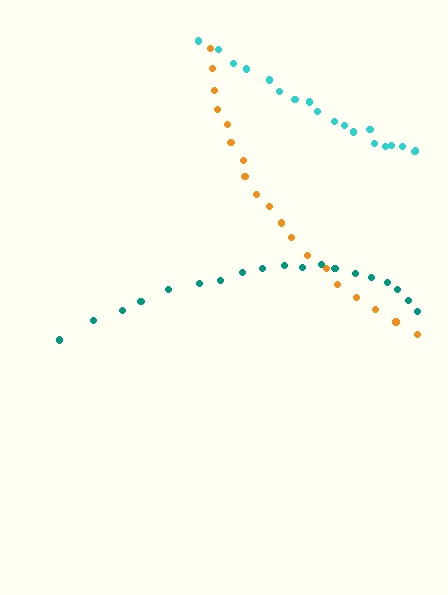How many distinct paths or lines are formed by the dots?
There are 3 distinct paths.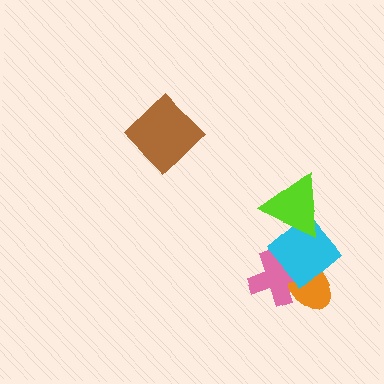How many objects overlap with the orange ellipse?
2 objects overlap with the orange ellipse.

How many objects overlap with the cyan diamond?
3 objects overlap with the cyan diamond.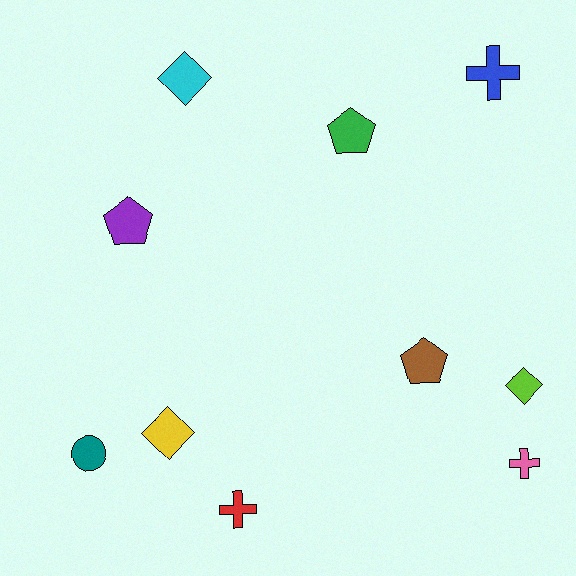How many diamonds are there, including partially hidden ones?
There are 3 diamonds.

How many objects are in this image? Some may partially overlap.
There are 10 objects.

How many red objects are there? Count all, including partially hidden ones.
There is 1 red object.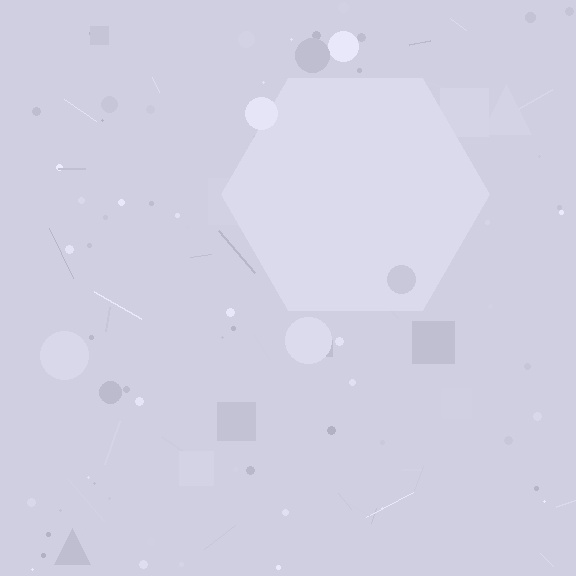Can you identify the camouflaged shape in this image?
The camouflaged shape is a hexagon.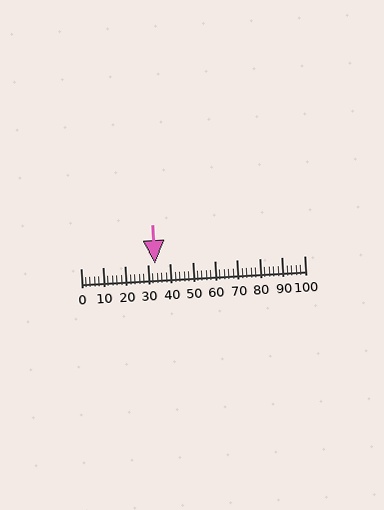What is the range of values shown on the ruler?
The ruler shows values from 0 to 100.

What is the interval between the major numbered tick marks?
The major tick marks are spaced 10 units apart.